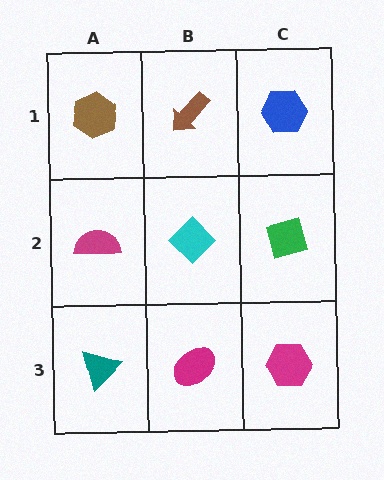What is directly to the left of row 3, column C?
A magenta ellipse.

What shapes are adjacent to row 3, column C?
A green diamond (row 2, column C), a magenta ellipse (row 3, column B).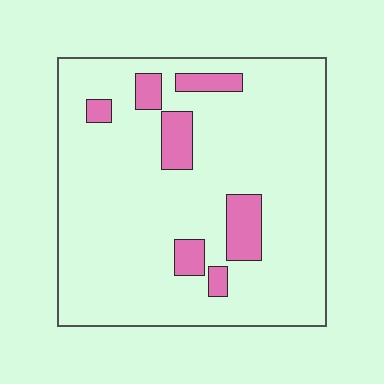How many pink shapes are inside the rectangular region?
7.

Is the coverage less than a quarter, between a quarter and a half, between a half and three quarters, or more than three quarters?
Less than a quarter.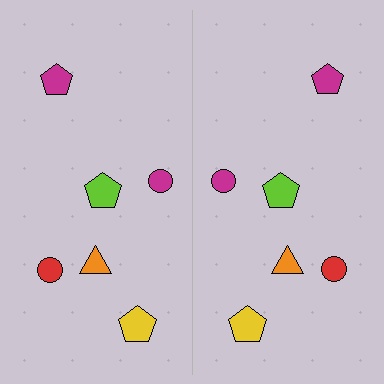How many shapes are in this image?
There are 12 shapes in this image.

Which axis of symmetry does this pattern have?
The pattern has a vertical axis of symmetry running through the center of the image.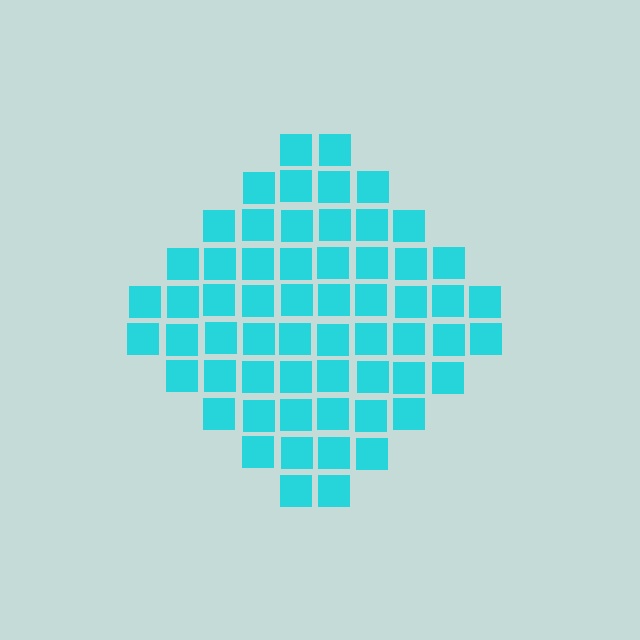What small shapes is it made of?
It is made of small squares.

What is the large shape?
The large shape is a diamond.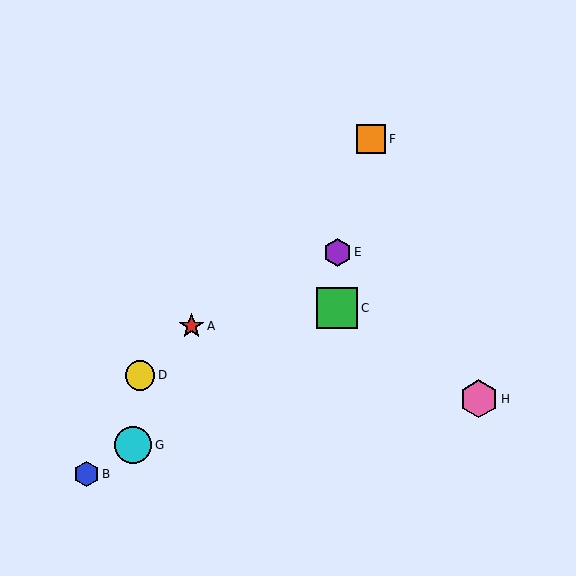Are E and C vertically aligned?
Yes, both are at x≈337.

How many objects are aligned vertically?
2 objects (C, E) are aligned vertically.